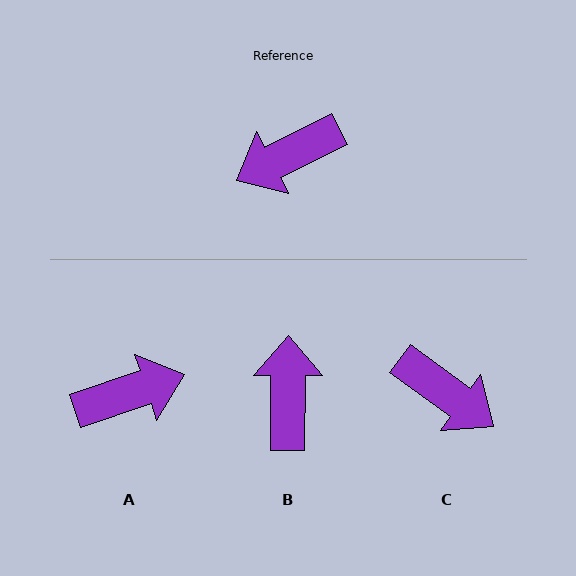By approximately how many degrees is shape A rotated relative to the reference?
Approximately 172 degrees counter-clockwise.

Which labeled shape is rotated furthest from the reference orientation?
A, about 172 degrees away.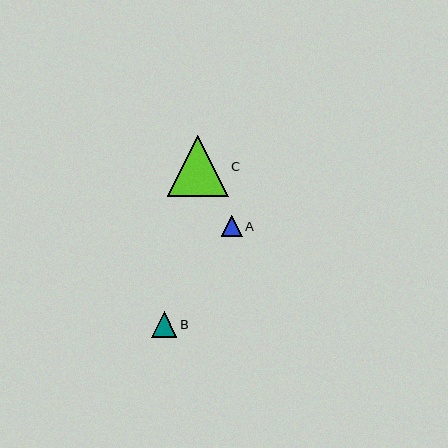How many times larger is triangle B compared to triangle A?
Triangle B is approximately 1.2 times the size of triangle A.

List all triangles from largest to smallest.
From largest to smallest: C, B, A.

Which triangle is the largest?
Triangle C is the largest with a size of approximately 61 pixels.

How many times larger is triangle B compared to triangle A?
Triangle B is approximately 1.2 times the size of triangle A.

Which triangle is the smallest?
Triangle A is the smallest with a size of approximately 21 pixels.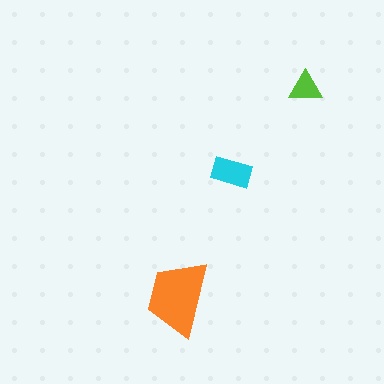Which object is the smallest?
The lime triangle.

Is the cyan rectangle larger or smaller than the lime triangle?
Larger.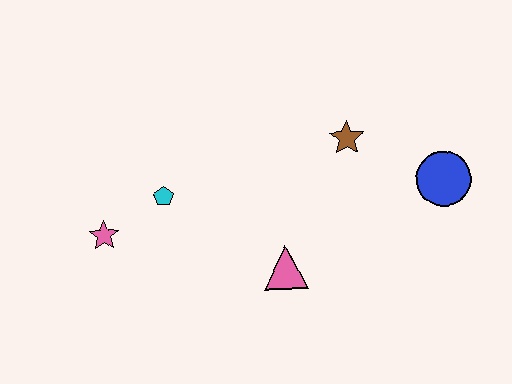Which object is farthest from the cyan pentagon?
The blue circle is farthest from the cyan pentagon.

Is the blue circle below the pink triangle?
No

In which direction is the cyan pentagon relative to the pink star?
The cyan pentagon is to the right of the pink star.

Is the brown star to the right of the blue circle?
No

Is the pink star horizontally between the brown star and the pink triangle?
No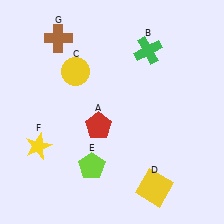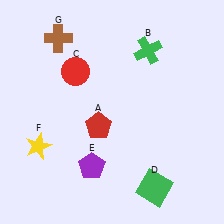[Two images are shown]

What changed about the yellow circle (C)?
In Image 1, C is yellow. In Image 2, it changed to red.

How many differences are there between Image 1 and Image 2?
There are 3 differences between the two images.